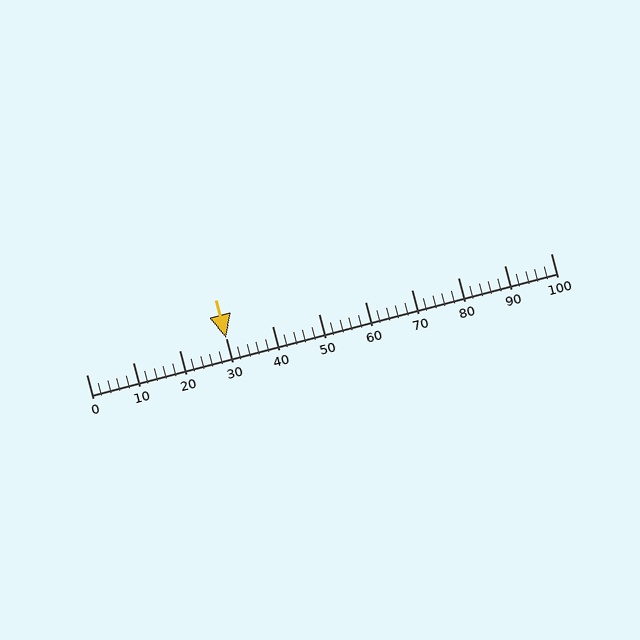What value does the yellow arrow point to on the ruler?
The yellow arrow points to approximately 30.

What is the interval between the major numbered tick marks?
The major tick marks are spaced 10 units apart.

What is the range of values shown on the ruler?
The ruler shows values from 0 to 100.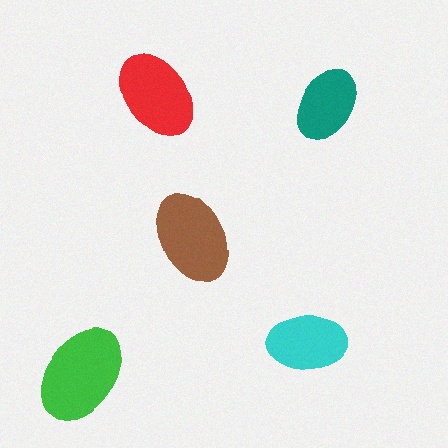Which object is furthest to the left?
The green ellipse is leftmost.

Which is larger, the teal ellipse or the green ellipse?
The green one.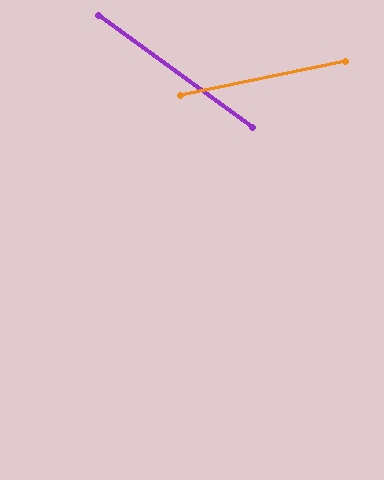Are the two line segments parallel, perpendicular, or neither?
Neither parallel nor perpendicular — they differ by about 48°.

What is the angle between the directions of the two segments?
Approximately 48 degrees.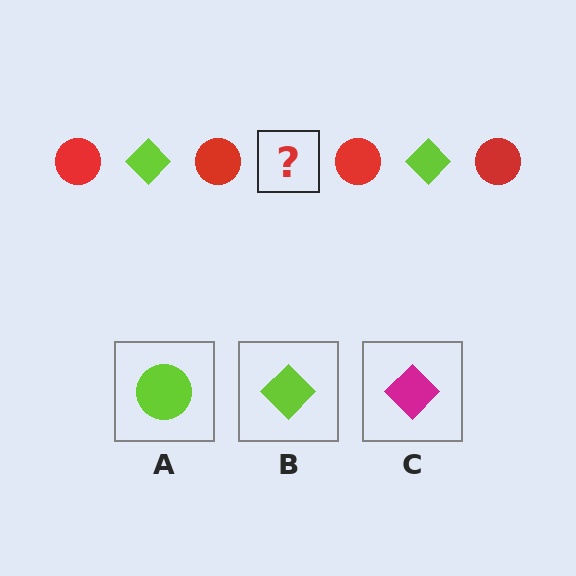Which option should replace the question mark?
Option B.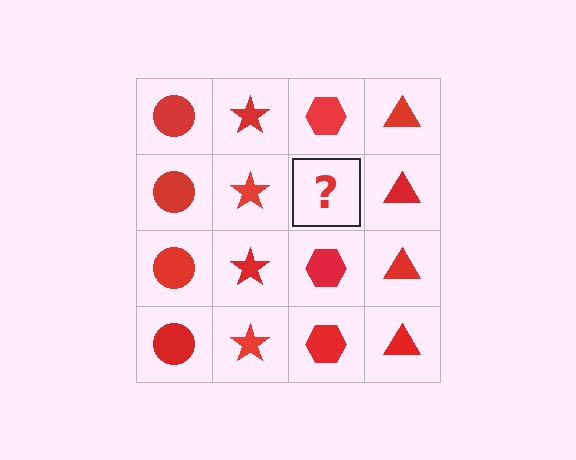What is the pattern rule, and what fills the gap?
The rule is that each column has a consistent shape. The gap should be filled with a red hexagon.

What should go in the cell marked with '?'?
The missing cell should contain a red hexagon.